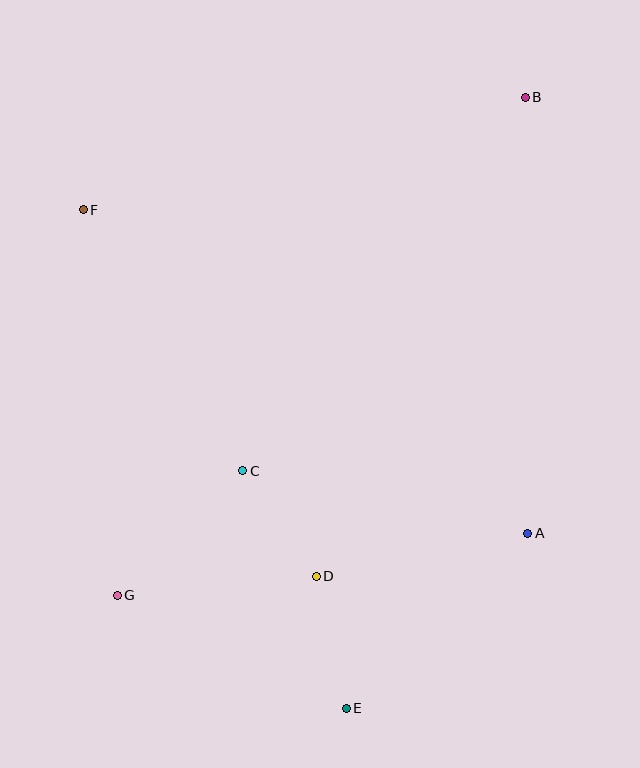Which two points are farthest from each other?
Points B and G are farthest from each other.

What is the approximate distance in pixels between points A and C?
The distance between A and C is approximately 292 pixels.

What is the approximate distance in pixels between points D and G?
The distance between D and G is approximately 200 pixels.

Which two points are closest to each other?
Points C and D are closest to each other.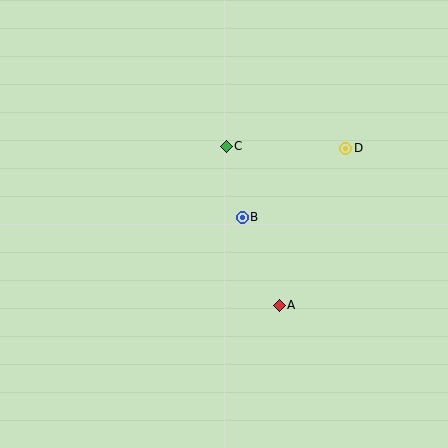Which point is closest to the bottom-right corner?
Point A is closest to the bottom-right corner.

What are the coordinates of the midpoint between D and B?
The midpoint between D and B is at (294, 183).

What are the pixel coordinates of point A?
Point A is at (279, 305).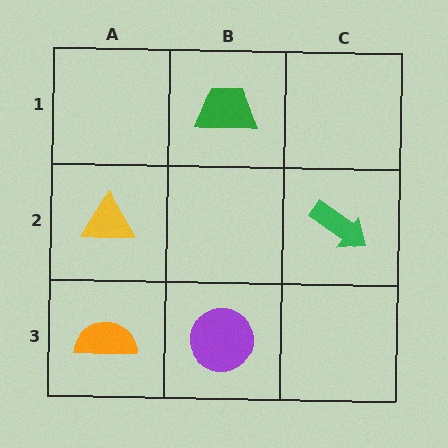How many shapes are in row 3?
2 shapes.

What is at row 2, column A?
A yellow triangle.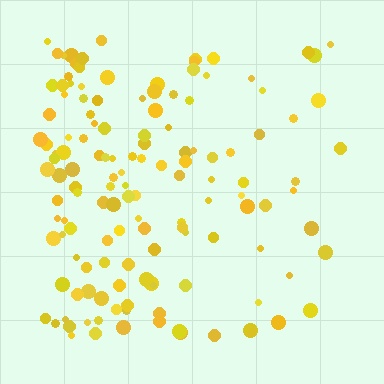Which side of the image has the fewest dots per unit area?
The right.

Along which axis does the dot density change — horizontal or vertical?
Horizontal.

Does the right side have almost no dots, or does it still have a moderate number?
Still a moderate number, just noticeably fewer than the left.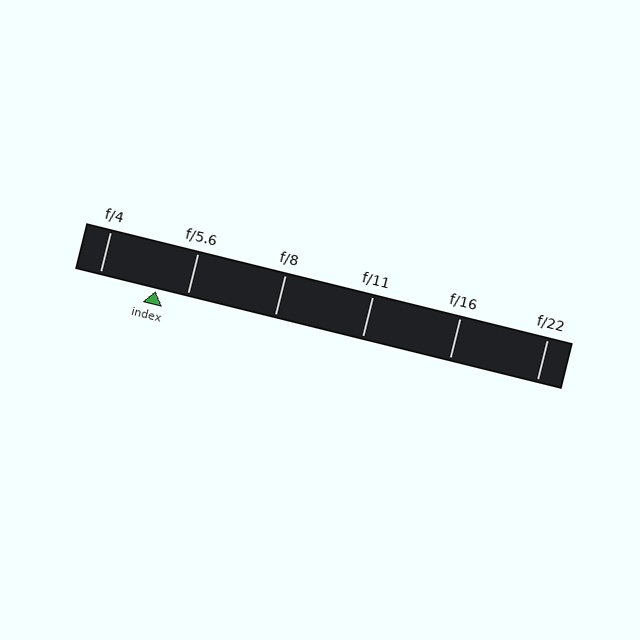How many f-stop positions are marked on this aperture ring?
There are 6 f-stop positions marked.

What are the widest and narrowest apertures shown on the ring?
The widest aperture shown is f/4 and the narrowest is f/22.